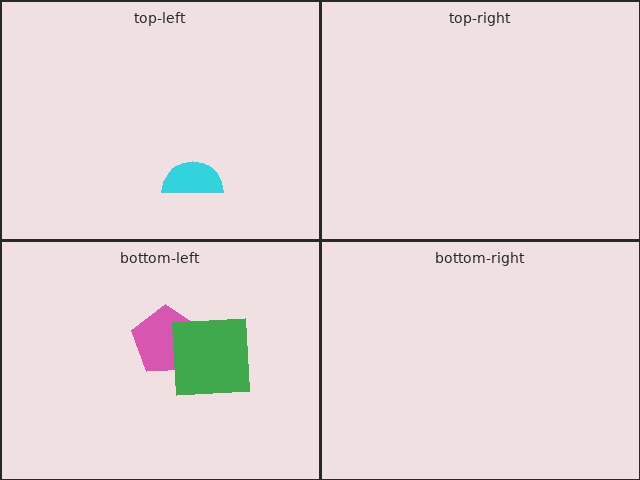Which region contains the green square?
The bottom-left region.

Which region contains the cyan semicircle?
The top-left region.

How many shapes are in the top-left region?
1.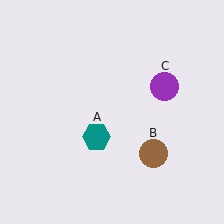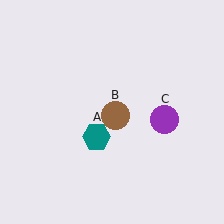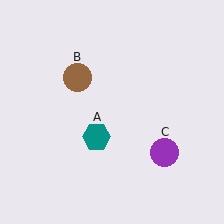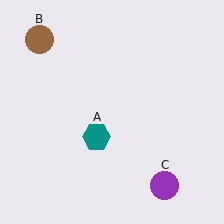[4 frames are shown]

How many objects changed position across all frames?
2 objects changed position: brown circle (object B), purple circle (object C).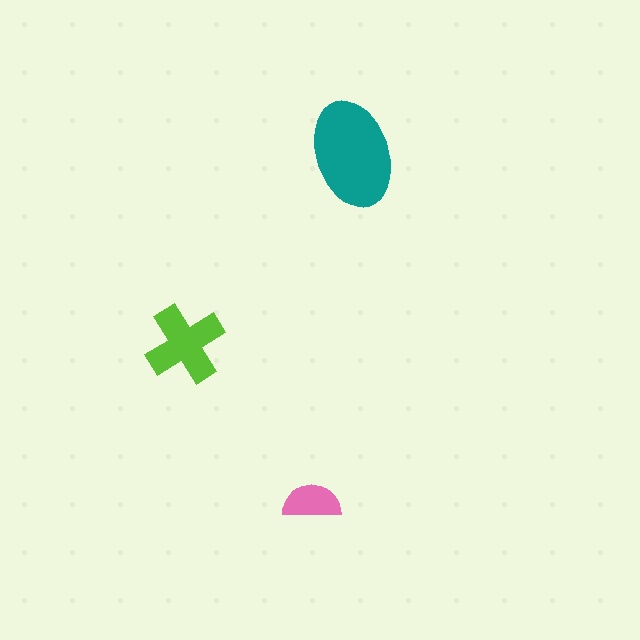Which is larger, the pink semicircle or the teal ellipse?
The teal ellipse.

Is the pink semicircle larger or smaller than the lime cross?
Smaller.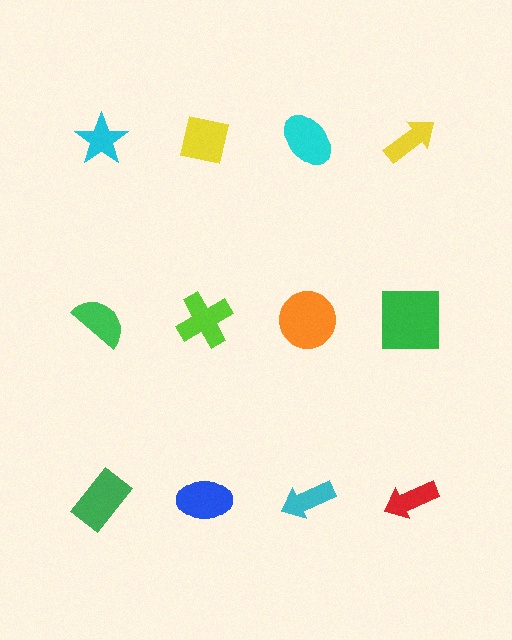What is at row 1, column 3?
A cyan ellipse.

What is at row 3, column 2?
A blue ellipse.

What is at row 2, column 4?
A green square.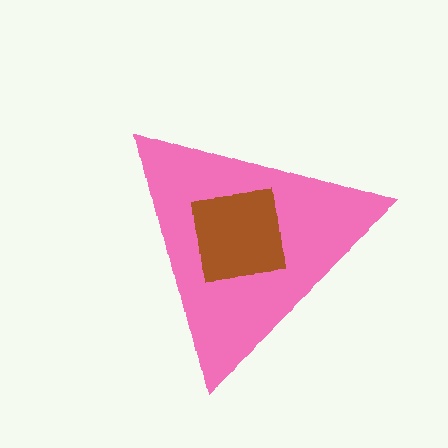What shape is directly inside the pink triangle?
The brown square.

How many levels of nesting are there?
2.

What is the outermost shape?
The pink triangle.